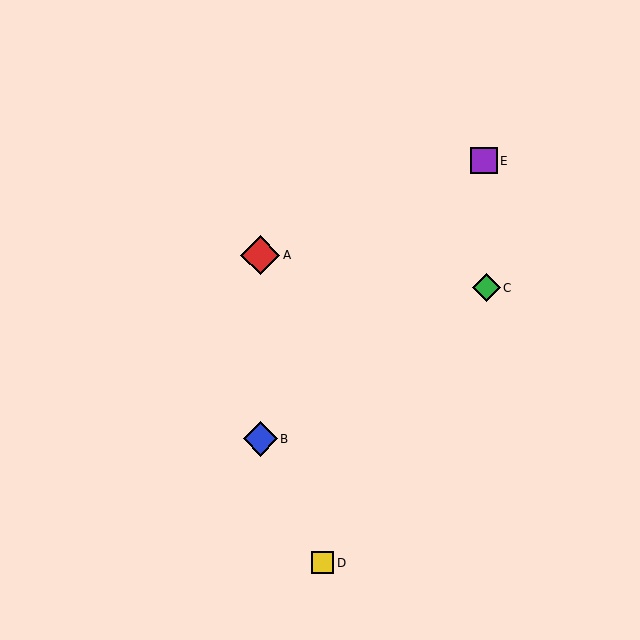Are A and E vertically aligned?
No, A is at x≈260 and E is at x≈484.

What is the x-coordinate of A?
Object A is at x≈260.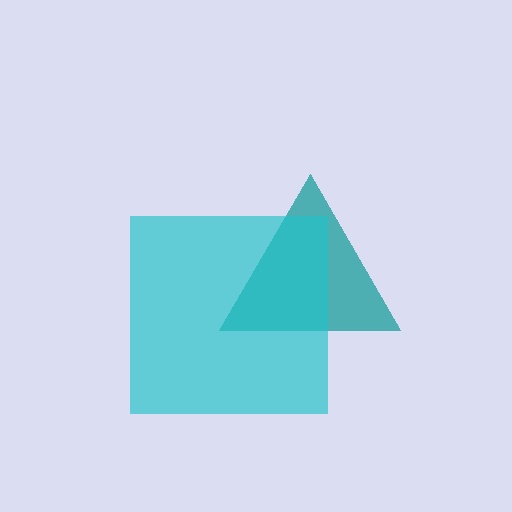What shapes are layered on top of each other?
The layered shapes are: a teal triangle, a cyan square.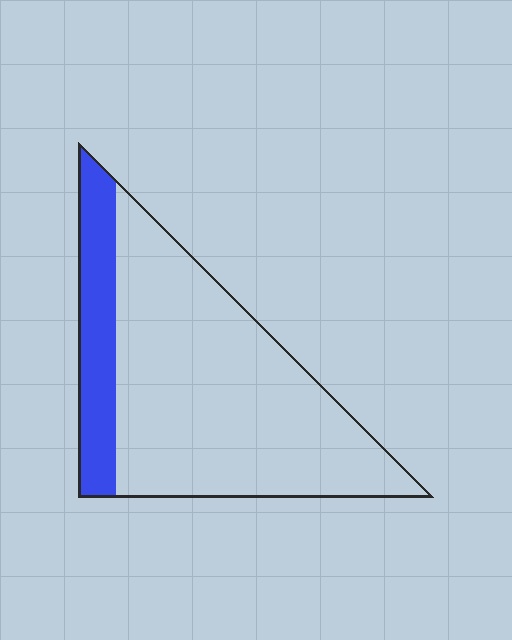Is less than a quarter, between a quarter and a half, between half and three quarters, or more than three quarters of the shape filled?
Less than a quarter.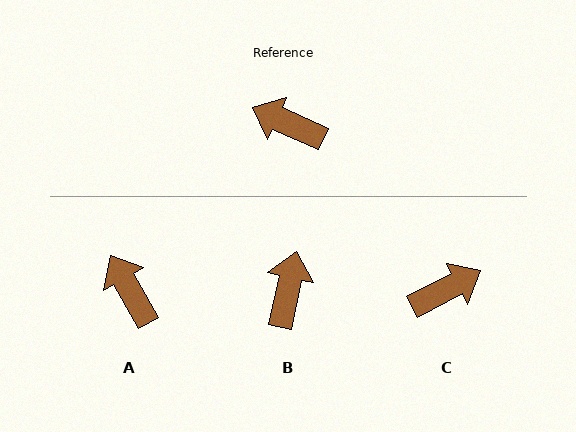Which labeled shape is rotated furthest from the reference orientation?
C, about 128 degrees away.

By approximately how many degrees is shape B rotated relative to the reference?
Approximately 78 degrees clockwise.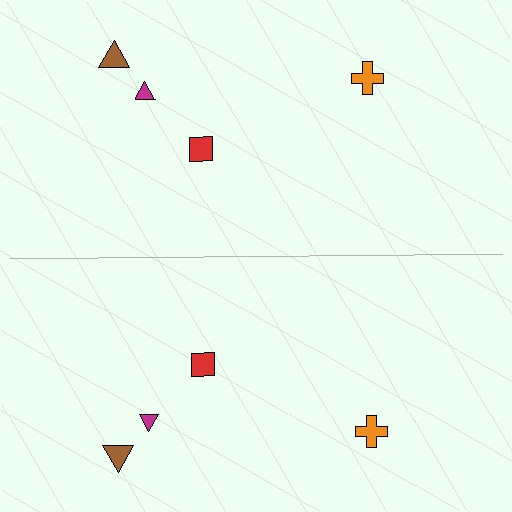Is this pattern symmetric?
Yes, this pattern has bilateral (reflection) symmetry.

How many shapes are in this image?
There are 8 shapes in this image.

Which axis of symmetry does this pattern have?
The pattern has a horizontal axis of symmetry running through the center of the image.